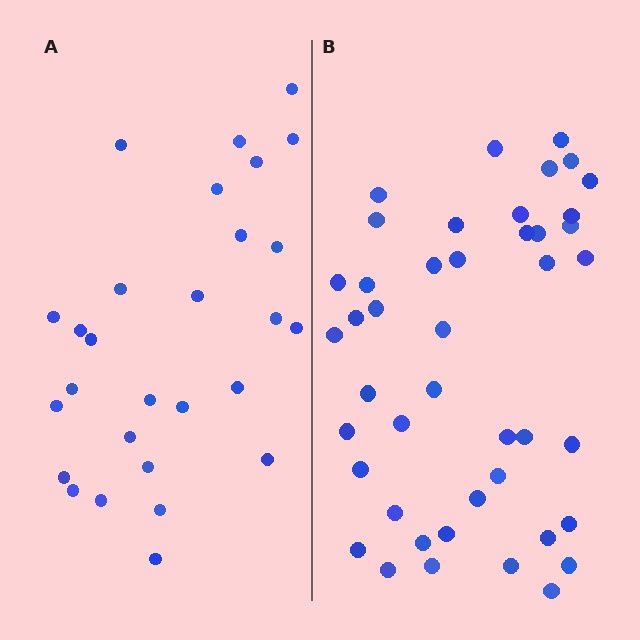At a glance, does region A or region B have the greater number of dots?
Region B (the right region) has more dots.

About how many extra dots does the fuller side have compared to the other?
Region B has approximately 15 more dots than region A.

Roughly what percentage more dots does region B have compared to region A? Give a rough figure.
About 55% more.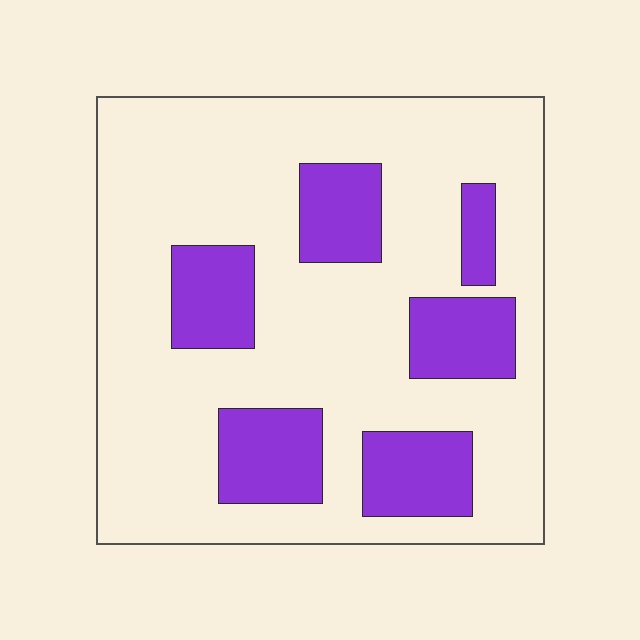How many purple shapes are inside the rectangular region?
6.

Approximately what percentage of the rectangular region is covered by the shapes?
Approximately 25%.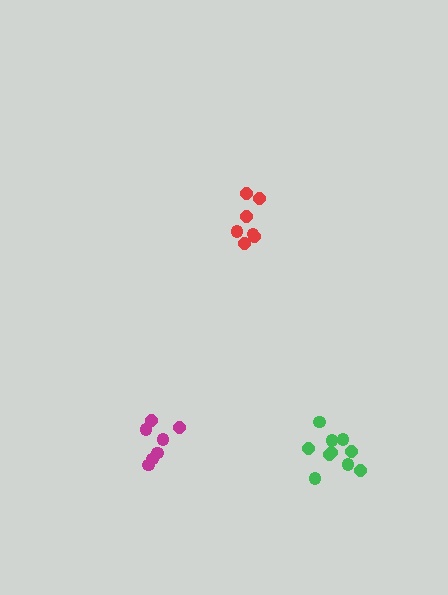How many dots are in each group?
Group 1: 10 dots, Group 2: 7 dots, Group 3: 7 dots (24 total).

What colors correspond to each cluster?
The clusters are colored: green, red, magenta.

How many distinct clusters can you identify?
There are 3 distinct clusters.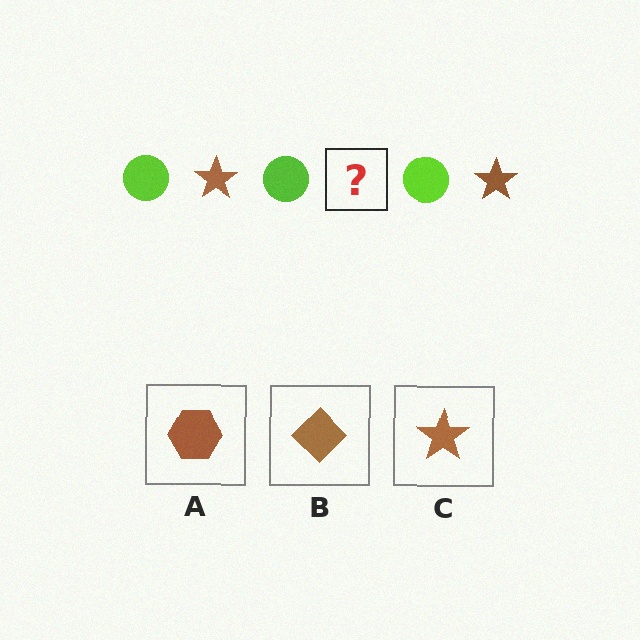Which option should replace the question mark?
Option C.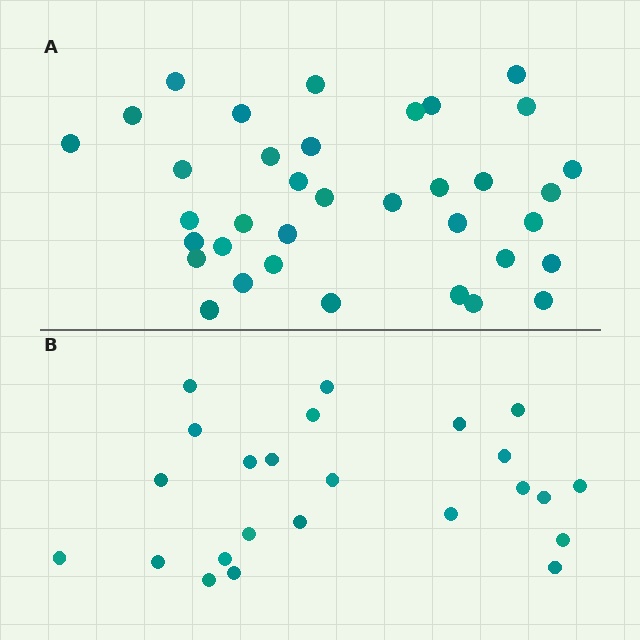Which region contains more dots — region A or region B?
Region A (the top region) has more dots.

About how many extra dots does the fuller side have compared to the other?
Region A has roughly 12 or so more dots than region B.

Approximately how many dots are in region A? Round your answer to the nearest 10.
About 40 dots. (The exact count is 36, which rounds to 40.)